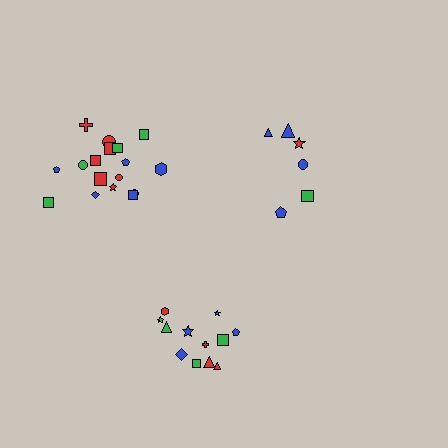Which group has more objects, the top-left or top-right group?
The top-left group.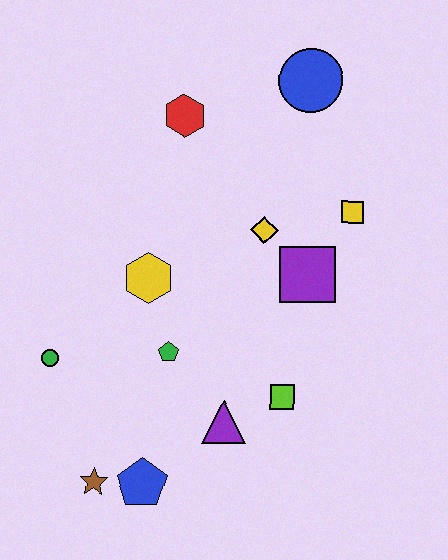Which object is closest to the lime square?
The purple triangle is closest to the lime square.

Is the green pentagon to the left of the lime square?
Yes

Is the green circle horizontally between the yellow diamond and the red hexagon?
No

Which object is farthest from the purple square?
The brown star is farthest from the purple square.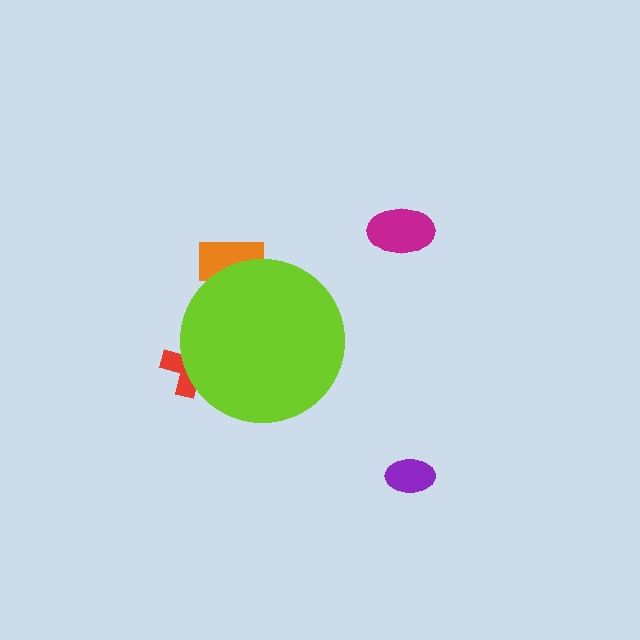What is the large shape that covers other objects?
A lime circle.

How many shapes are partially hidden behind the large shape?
2 shapes are partially hidden.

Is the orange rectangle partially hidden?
Yes, the orange rectangle is partially hidden behind the lime circle.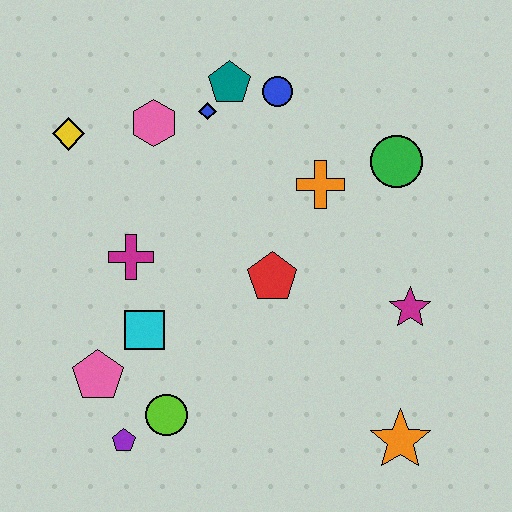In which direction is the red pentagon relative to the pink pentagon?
The red pentagon is to the right of the pink pentagon.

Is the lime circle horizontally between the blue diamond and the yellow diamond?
Yes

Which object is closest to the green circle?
The orange cross is closest to the green circle.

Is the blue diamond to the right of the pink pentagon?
Yes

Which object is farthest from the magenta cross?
The orange star is farthest from the magenta cross.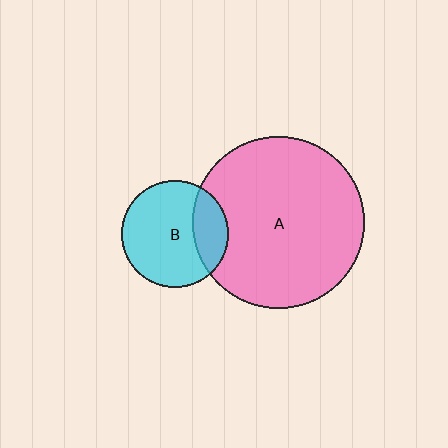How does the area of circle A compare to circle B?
Approximately 2.6 times.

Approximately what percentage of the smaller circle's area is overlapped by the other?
Approximately 25%.